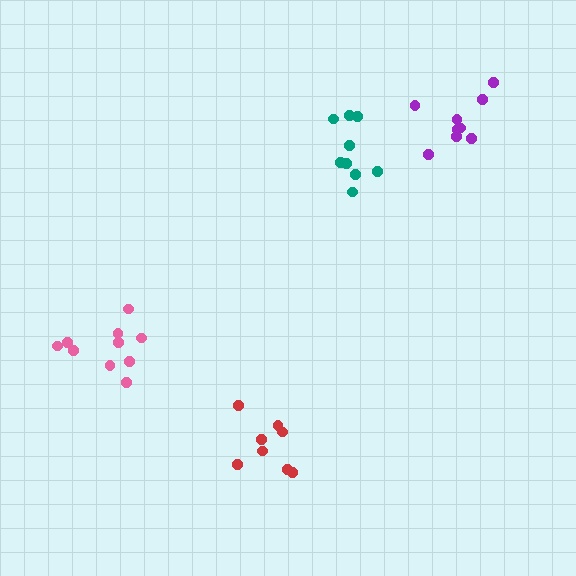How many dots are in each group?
Group 1: 10 dots, Group 2: 9 dots, Group 3: 8 dots, Group 4: 9 dots (36 total).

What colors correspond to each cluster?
The clusters are colored: pink, teal, red, purple.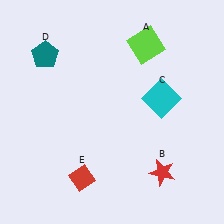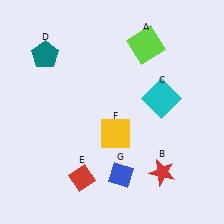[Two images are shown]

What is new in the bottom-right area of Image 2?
A yellow square (F) was added in the bottom-right area of Image 2.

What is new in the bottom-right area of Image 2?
A blue diamond (G) was added in the bottom-right area of Image 2.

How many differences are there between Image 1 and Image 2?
There are 2 differences between the two images.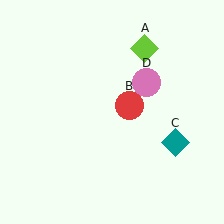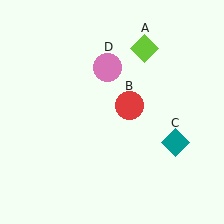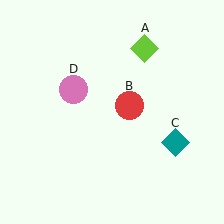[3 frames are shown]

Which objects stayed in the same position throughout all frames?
Lime diamond (object A) and red circle (object B) and teal diamond (object C) remained stationary.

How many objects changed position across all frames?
1 object changed position: pink circle (object D).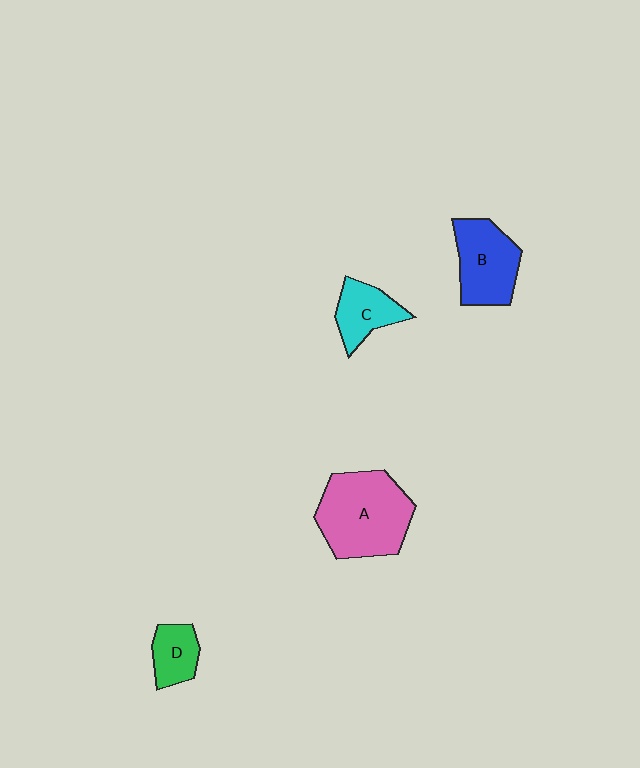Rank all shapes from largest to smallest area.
From largest to smallest: A (pink), B (blue), C (cyan), D (green).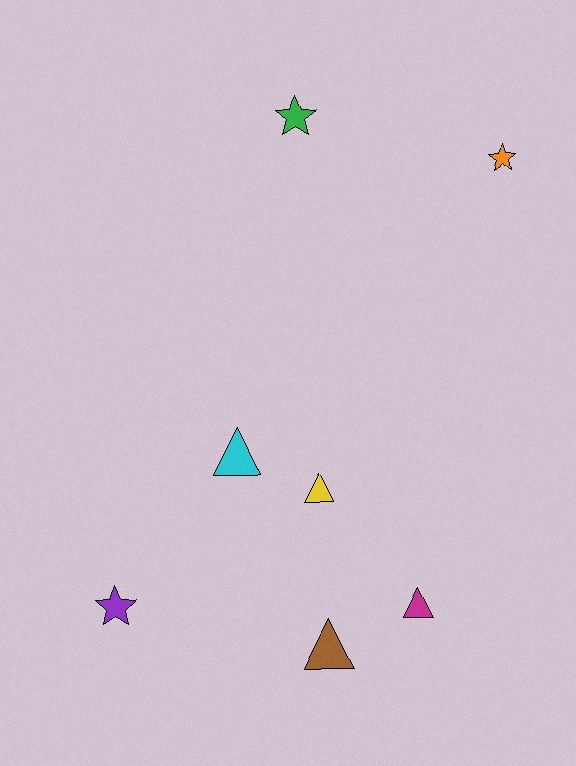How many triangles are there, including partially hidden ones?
There are 4 triangles.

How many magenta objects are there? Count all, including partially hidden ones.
There is 1 magenta object.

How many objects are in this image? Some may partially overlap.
There are 7 objects.